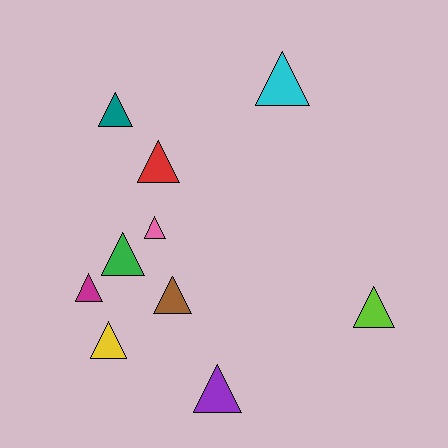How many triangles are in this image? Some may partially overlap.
There are 10 triangles.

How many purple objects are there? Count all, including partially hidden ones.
There is 1 purple object.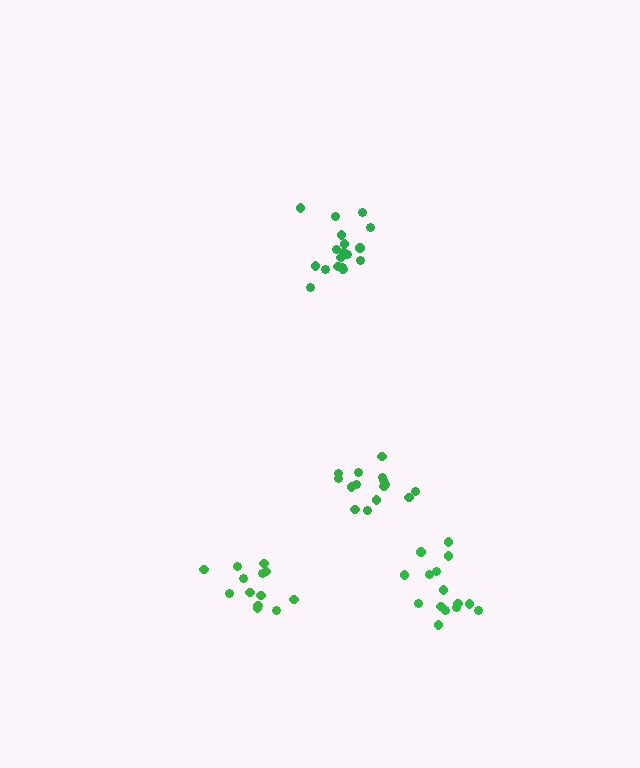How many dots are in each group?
Group 1: 13 dots, Group 2: 15 dots, Group 3: 18 dots, Group 4: 15 dots (61 total).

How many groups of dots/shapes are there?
There are 4 groups.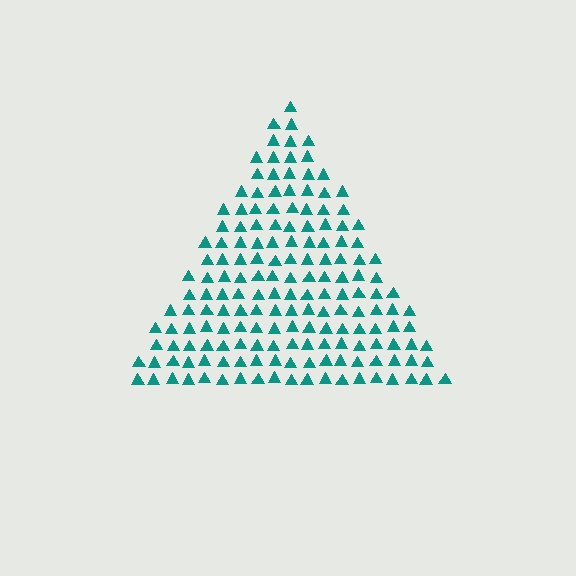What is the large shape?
The large shape is a triangle.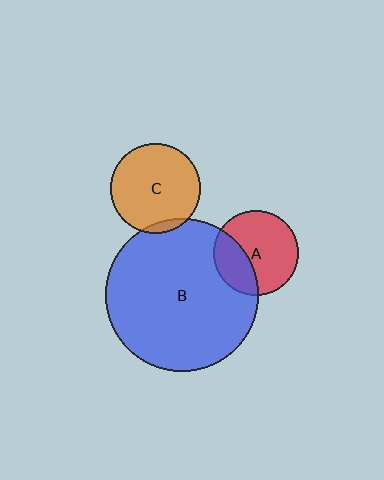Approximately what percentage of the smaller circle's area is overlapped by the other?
Approximately 5%.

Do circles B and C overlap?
Yes.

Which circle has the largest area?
Circle B (blue).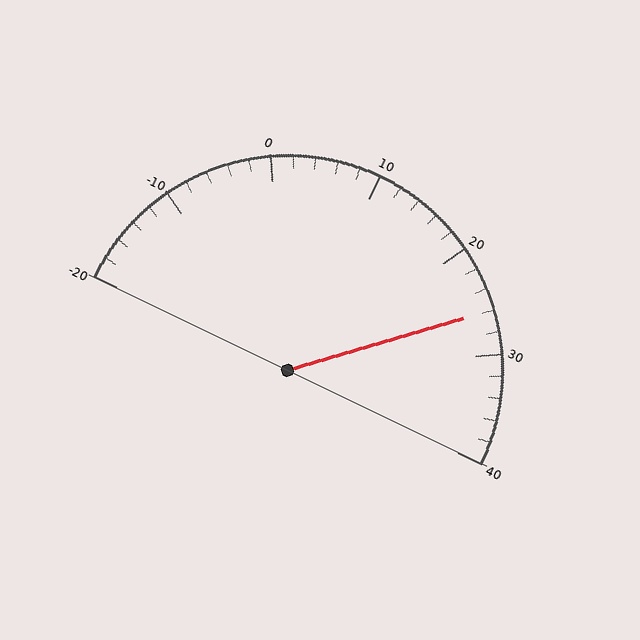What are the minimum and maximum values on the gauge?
The gauge ranges from -20 to 40.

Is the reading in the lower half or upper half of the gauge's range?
The reading is in the upper half of the range (-20 to 40).